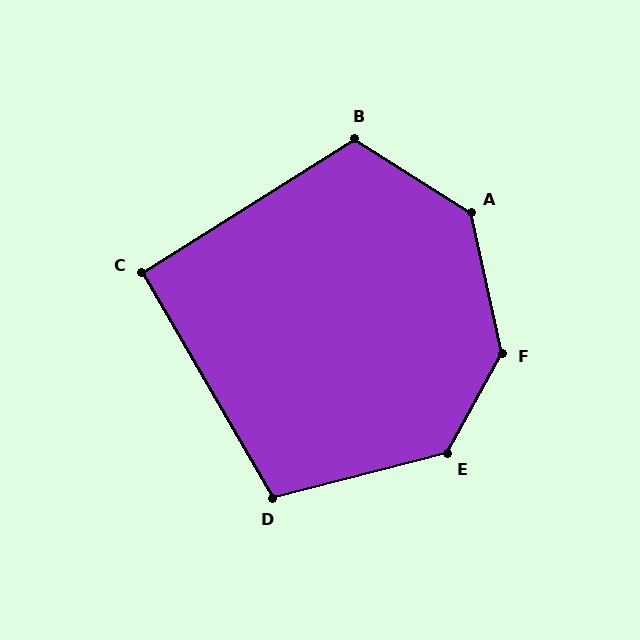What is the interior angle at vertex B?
Approximately 115 degrees (obtuse).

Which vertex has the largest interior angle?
F, at approximately 139 degrees.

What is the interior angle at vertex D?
Approximately 106 degrees (obtuse).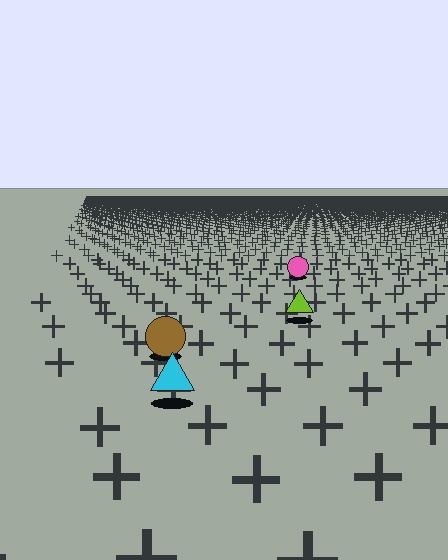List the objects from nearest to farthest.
From nearest to farthest: the cyan triangle, the brown circle, the lime triangle, the pink circle.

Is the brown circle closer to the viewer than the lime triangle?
Yes. The brown circle is closer — you can tell from the texture gradient: the ground texture is coarser near it.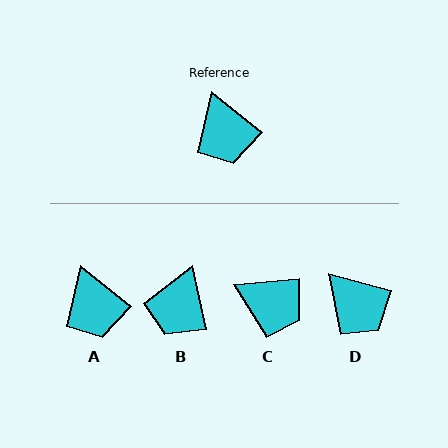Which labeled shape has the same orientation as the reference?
A.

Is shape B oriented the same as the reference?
No, it is off by about 39 degrees.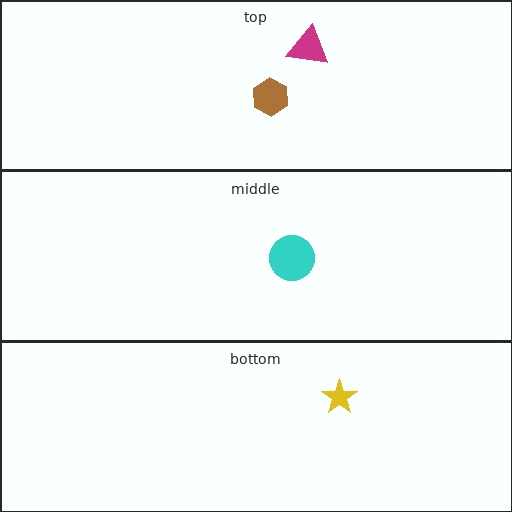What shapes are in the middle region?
The cyan circle.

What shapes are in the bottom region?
The yellow star.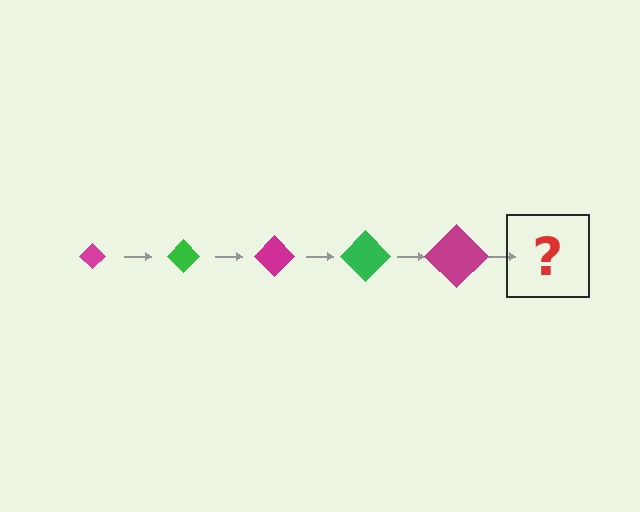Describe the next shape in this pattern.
It should be a green diamond, larger than the previous one.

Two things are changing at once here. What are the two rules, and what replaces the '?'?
The two rules are that the diamond grows larger each step and the color cycles through magenta and green. The '?' should be a green diamond, larger than the previous one.